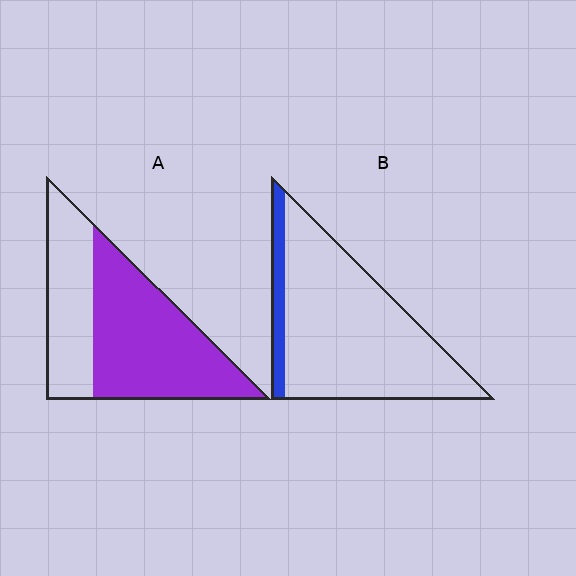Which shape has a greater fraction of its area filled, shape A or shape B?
Shape A.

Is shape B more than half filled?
No.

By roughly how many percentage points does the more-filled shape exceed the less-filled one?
By roughly 50 percentage points (A over B).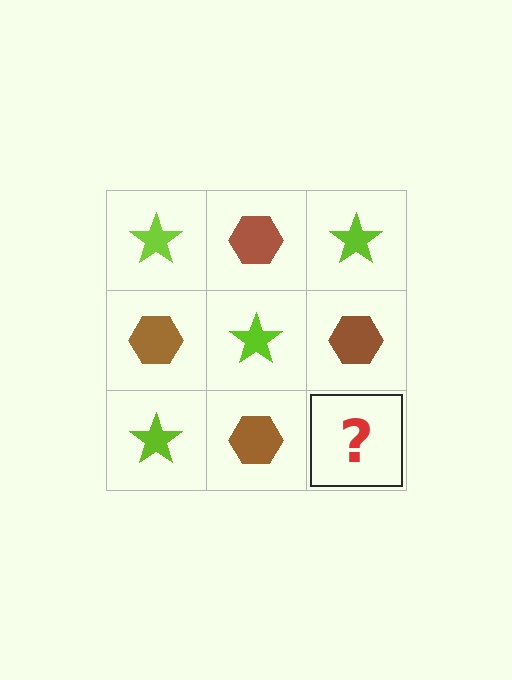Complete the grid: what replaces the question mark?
The question mark should be replaced with a lime star.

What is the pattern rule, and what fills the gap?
The rule is that it alternates lime star and brown hexagon in a checkerboard pattern. The gap should be filled with a lime star.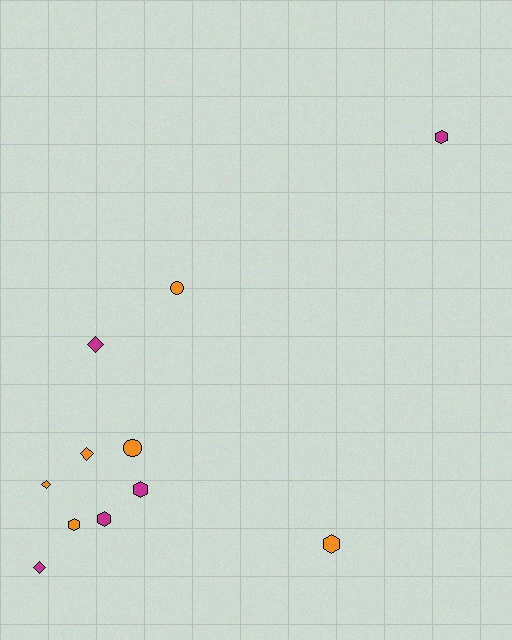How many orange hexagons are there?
There are 2 orange hexagons.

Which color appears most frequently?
Orange, with 6 objects.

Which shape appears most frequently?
Hexagon, with 5 objects.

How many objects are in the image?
There are 11 objects.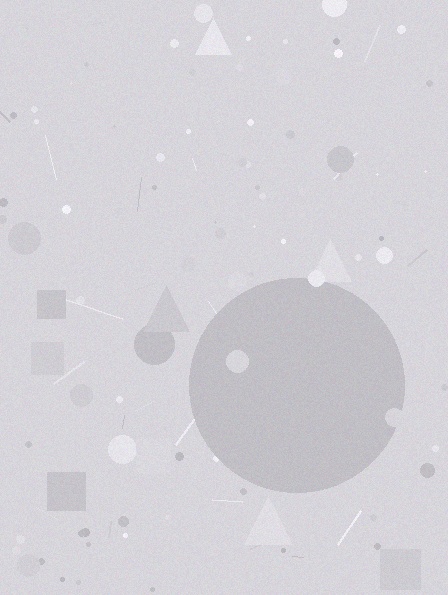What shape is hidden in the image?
A circle is hidden in the image.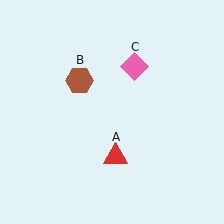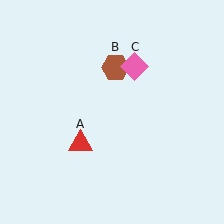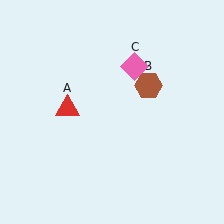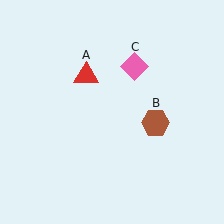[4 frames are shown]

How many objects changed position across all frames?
2 objects changed position: red triangle (object A), brown hexagon (object B).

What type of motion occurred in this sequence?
The red triangle (object A), brown hexagon (object B) rotated clockwise around the center of the scene.